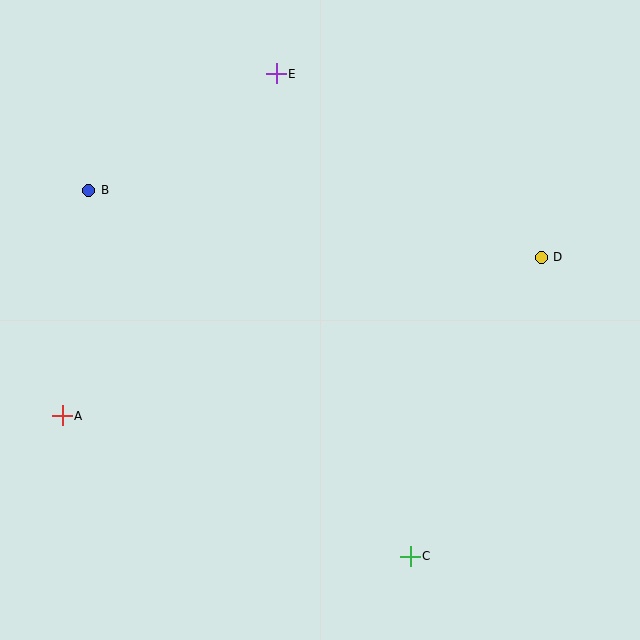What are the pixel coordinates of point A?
Point A is at (62, 416).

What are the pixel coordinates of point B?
Point B is at (89, 190).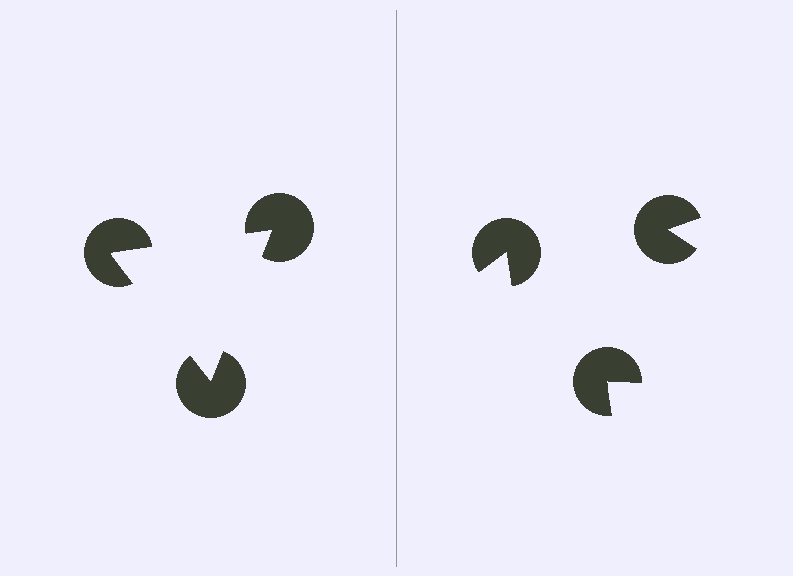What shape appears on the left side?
An illusory triangle.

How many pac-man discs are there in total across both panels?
6 — 3 on each side.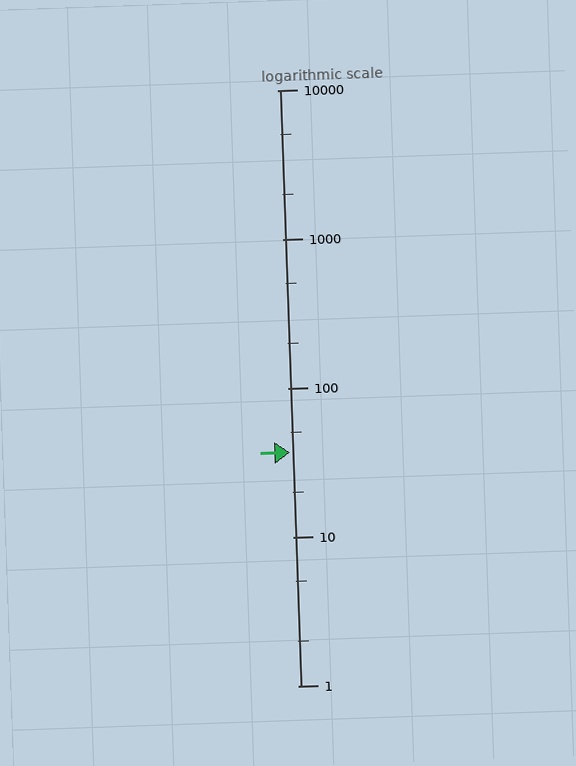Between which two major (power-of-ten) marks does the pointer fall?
The pointer is between 10 and 100.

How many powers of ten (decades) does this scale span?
The scale spans 4 decades, from 1 to 10000.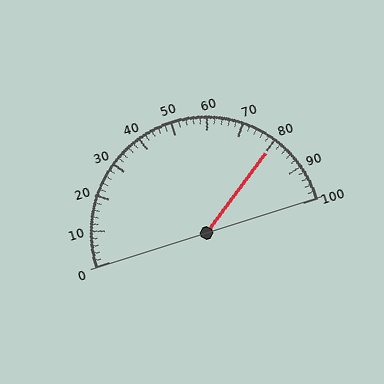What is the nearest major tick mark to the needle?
The nearest major tick mark is 80.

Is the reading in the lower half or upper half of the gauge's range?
The reading is in the upper half of the range (0 to 100).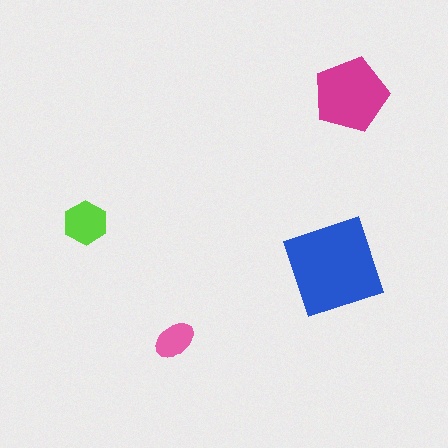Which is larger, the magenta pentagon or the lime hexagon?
The magenta pentagon.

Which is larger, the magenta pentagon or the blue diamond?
The blue diamond.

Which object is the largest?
The blue diamond.